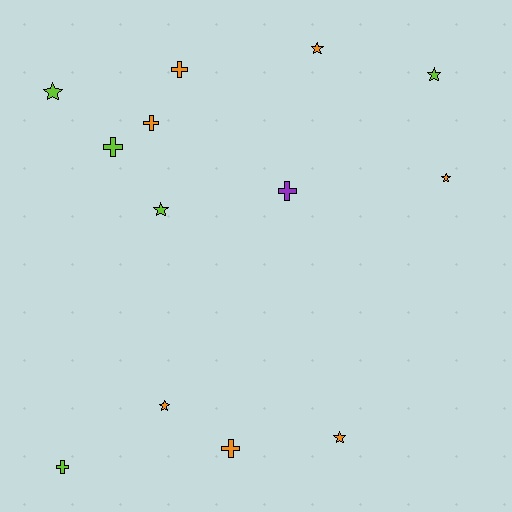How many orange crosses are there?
There are 3 orange crosses.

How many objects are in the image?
There are 13 objects.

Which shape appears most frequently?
Star, with 7 objects.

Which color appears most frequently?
Orange, with 7 objects.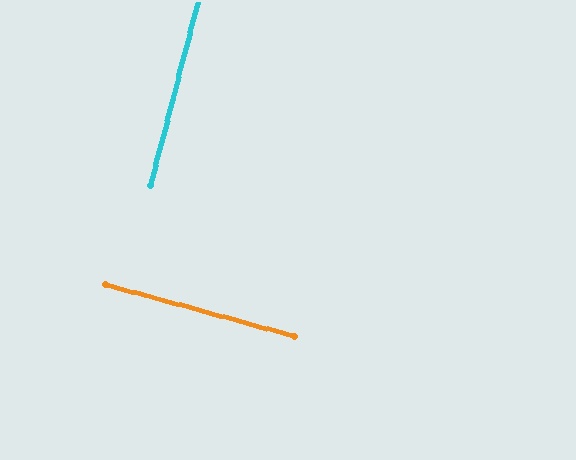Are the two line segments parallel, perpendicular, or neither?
Perpendicular — they meet at approximately 89°.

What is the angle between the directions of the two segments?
Approximately 89 degrees.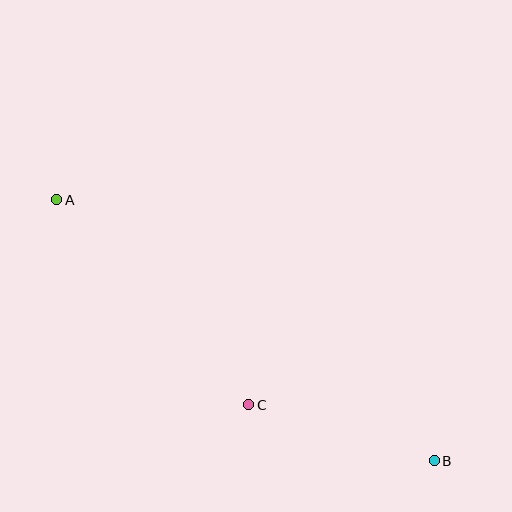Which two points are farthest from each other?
Points A and B are farthest from each other.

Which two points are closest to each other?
Points B and C are closest to each other.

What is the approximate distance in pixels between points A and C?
The distance between A and C is approximately 281 pixels.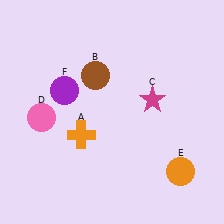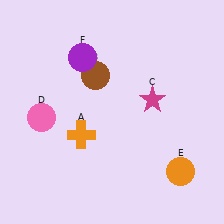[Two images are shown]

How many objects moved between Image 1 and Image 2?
1 object moved between the two images.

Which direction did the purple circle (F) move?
The purple circle (F) moved up.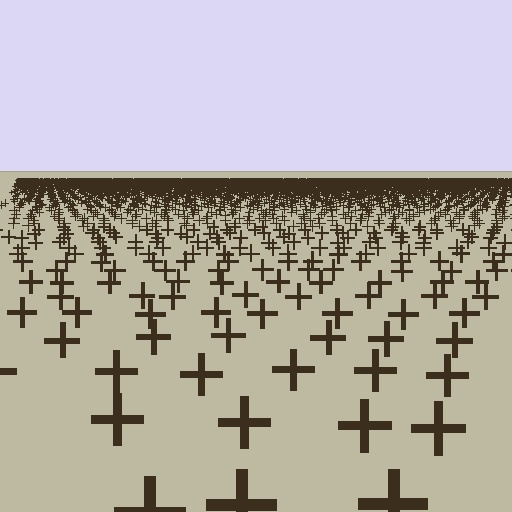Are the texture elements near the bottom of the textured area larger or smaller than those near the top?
Larger. Near the bottom, elements are closer to the viewer and appear at a bigger on-screen size.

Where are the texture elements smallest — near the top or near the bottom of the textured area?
Near the top.